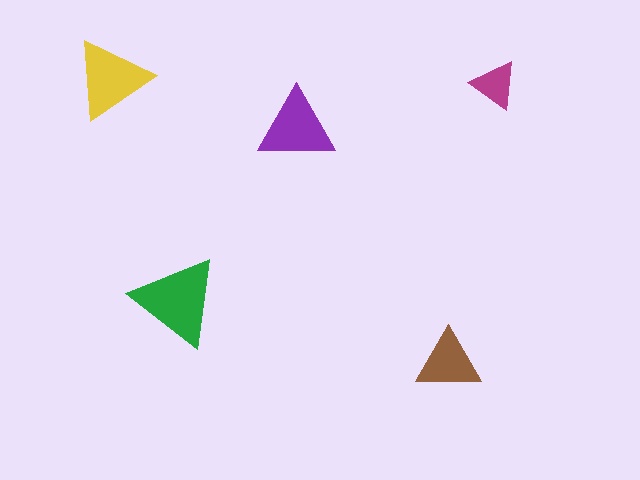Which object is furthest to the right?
The magenta triangle is rightmost.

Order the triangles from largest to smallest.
the green one, the yellow one, the purple one, the brown one, the magenta one.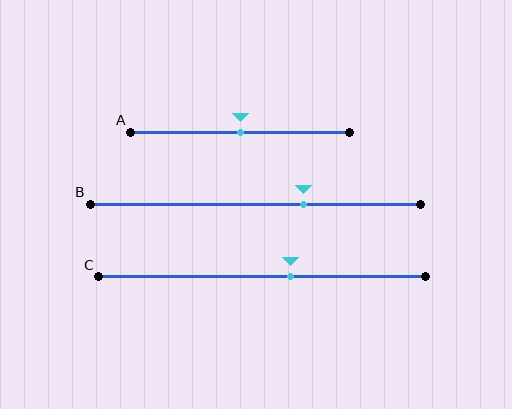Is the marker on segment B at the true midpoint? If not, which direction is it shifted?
No, the marker on segment B is shifted to the right by about 14% of the segment length.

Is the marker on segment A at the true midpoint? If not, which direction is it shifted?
Yes, the marker on segment A is at the true midpoint.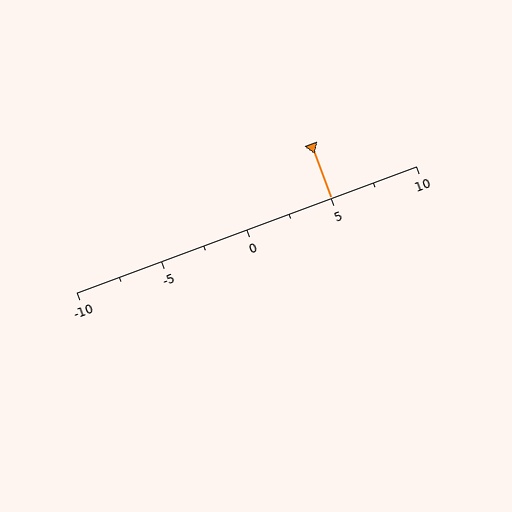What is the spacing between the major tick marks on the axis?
The major ticks are spaced 5 apart.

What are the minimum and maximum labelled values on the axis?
The axis runs from -10 to 10.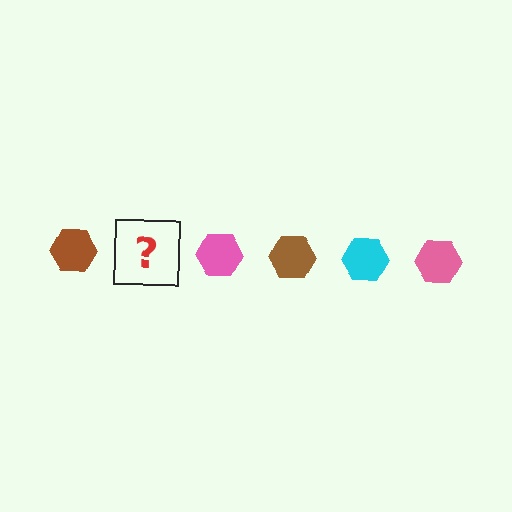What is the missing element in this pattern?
The missing element is a cyan hexagon.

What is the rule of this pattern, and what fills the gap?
The rule is that the pattern cycles through brown, cyan, pink hexagons. The gap should be filled with a cyan hexagon.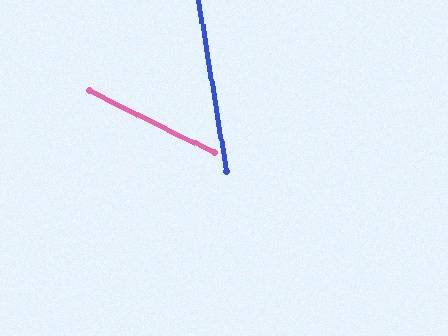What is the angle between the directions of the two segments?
Approximately 54 degrees.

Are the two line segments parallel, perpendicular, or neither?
Neither parallel nor perpendicular — they differ by about 54°.